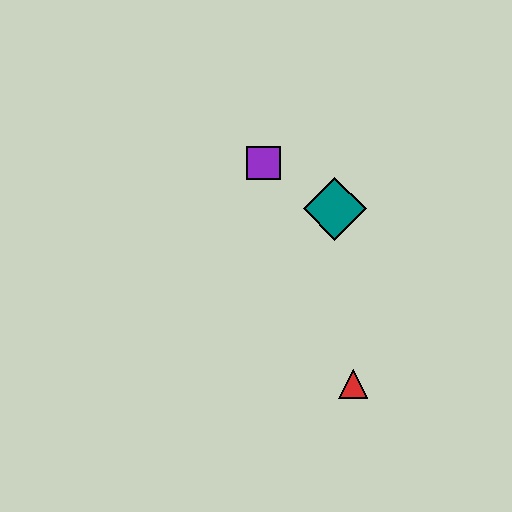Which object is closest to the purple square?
The teal diamond is closest to the purple square.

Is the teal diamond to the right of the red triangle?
No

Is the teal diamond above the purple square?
No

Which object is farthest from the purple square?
The red triangle is farthest from the purple square.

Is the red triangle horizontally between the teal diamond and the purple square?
No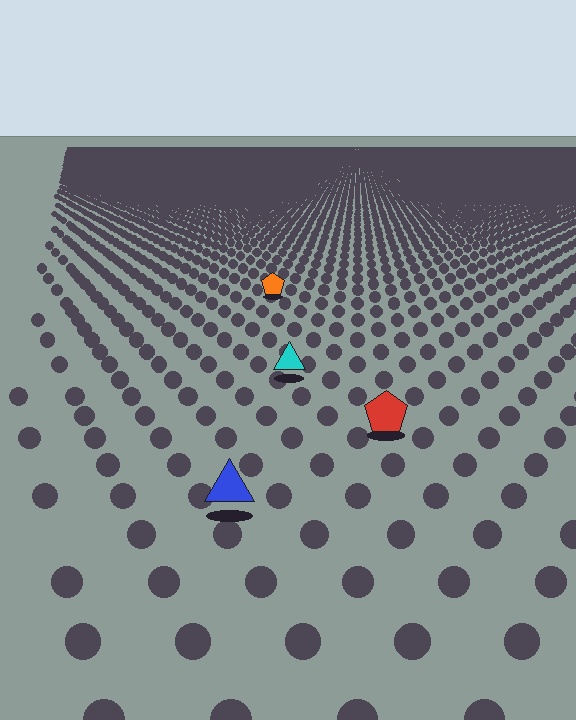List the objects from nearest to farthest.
From nearest to farthest: the blue triangle, the red pentagon, the cyan triangle, the orange pentagon.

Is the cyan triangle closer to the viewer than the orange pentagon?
Yes. The cyan triangle is closer — you can tell from the texture gradient: the ground texture is coarser near it.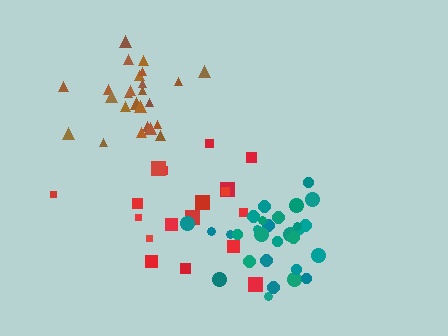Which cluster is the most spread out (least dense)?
Red.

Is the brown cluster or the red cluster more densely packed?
Brown.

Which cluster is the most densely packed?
Teal.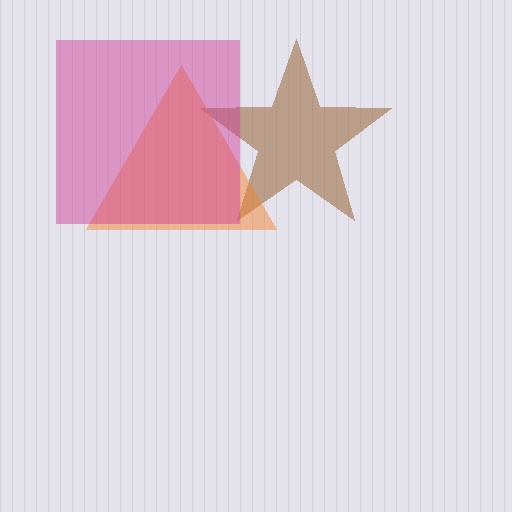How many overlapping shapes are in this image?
There are 3 overlapping shapes in the image.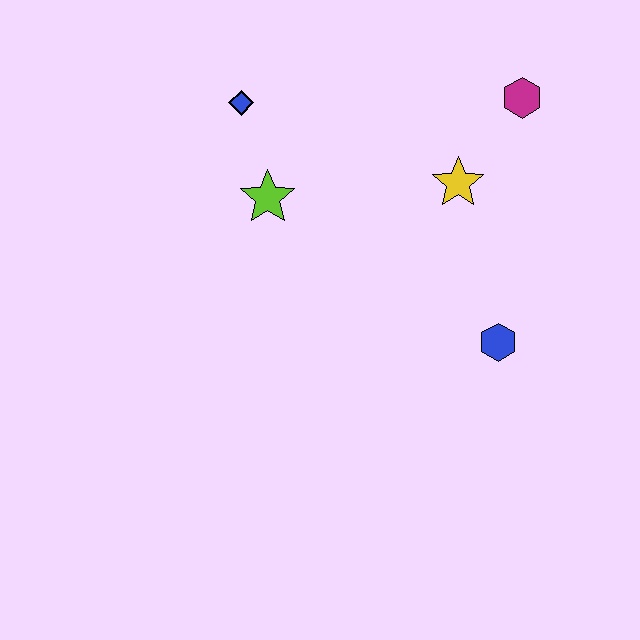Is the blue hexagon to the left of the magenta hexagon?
Yes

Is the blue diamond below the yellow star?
No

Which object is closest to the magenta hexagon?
The yellow star is closest to the magenta hexagon.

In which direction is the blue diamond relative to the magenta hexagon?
The blue diamond is to the left of the magenta hexagon.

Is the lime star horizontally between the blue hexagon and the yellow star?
No